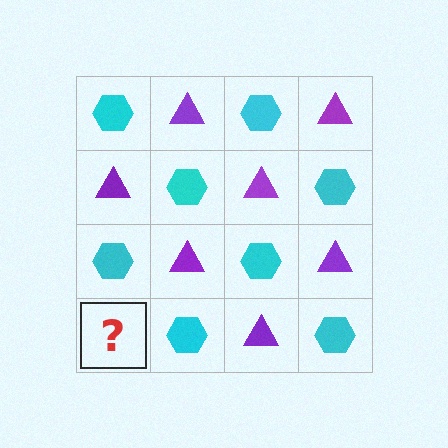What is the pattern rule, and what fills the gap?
The rule is that it alternates cyan hexagon and purple triangle in a checkerboard pattern. The gap should be filled with a purple triangle.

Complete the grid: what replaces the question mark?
The question mark should be replaced with a purple triangle.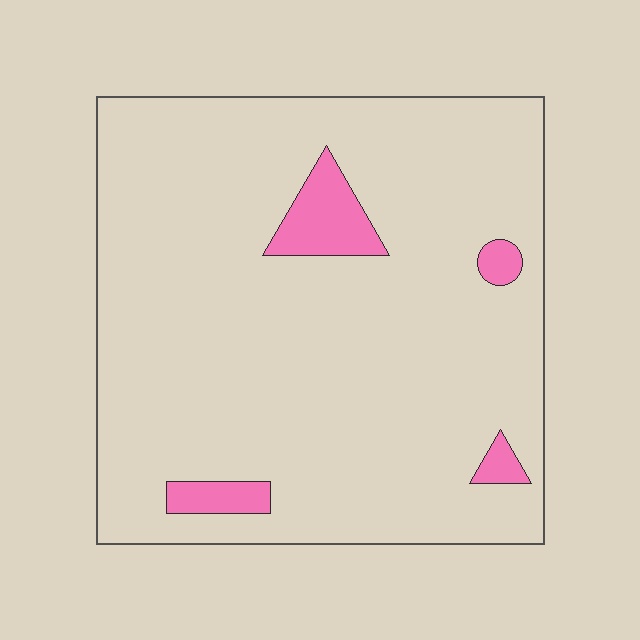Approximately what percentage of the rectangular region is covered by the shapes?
Approximately 5%.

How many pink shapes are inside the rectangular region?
4.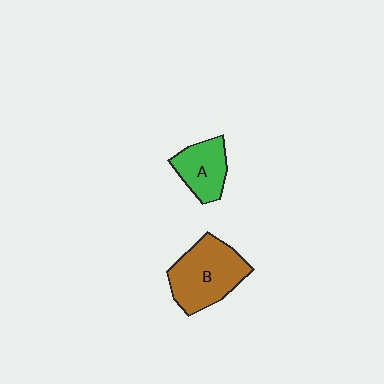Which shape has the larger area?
Shape B (brown).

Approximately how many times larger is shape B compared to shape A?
Approximately 1.6 times.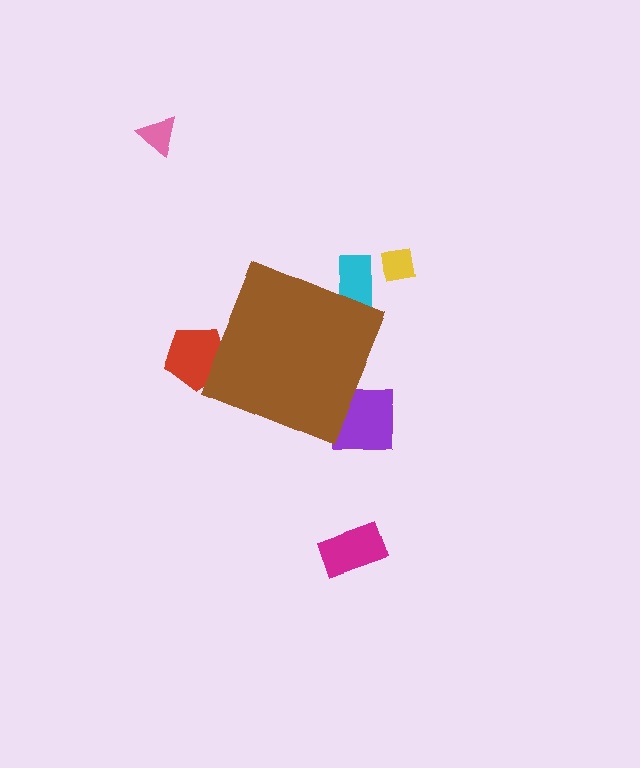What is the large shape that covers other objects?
A brown diamond.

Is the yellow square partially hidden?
No, the yellow square is fully visible.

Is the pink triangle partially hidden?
No, the pink triangle is fully visible.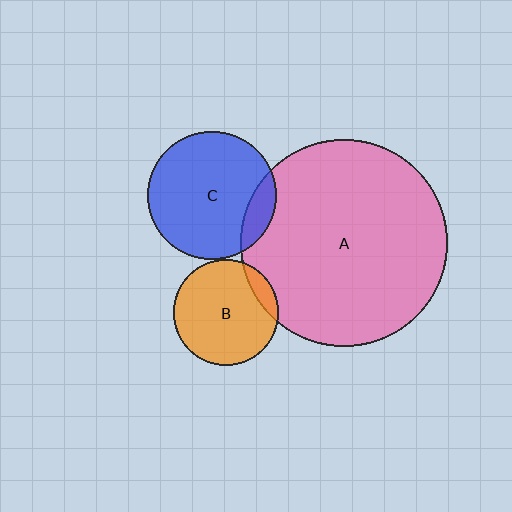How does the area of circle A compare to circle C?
Approximately 2.6 times.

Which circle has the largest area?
Circle A (pink).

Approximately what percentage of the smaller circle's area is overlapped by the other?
Approximately 10%.